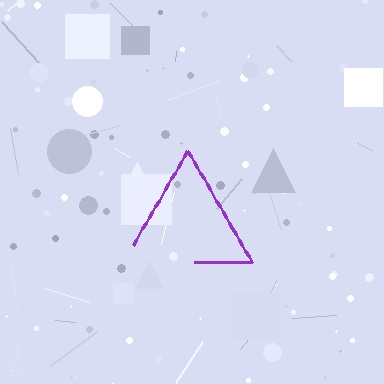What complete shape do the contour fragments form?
The contour fragments form a triangle.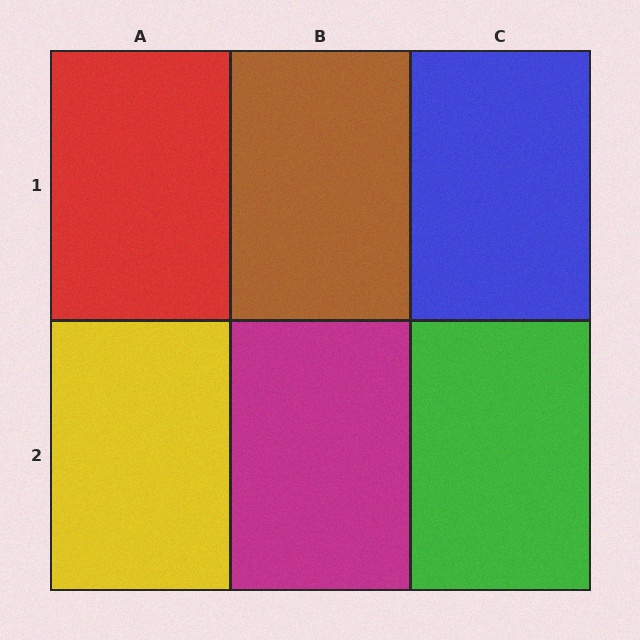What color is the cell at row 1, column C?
Blue.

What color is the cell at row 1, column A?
Red.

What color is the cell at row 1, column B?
Brown.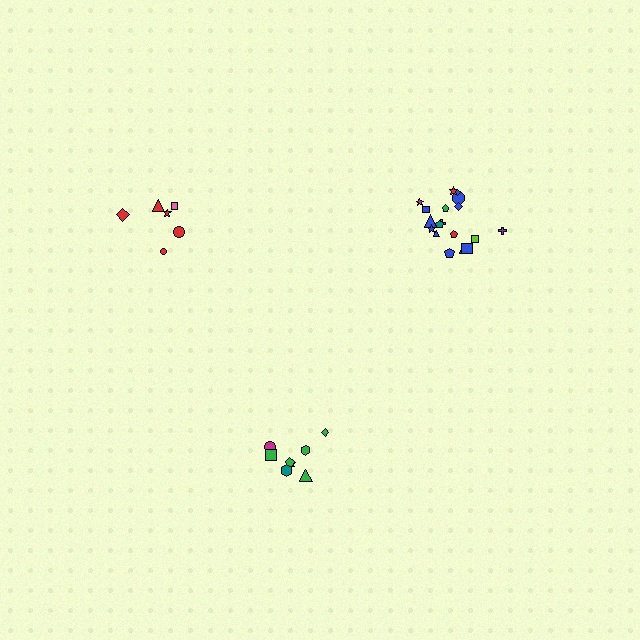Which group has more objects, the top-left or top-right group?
The top-right group.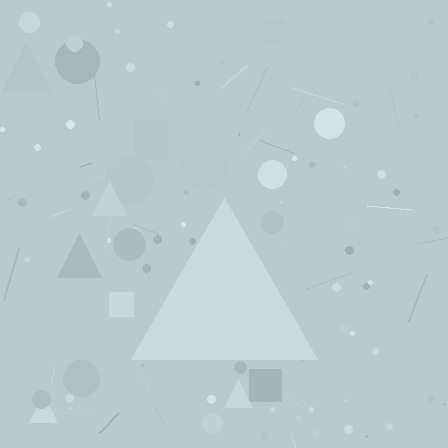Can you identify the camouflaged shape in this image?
The camouflaged shape is a triangle.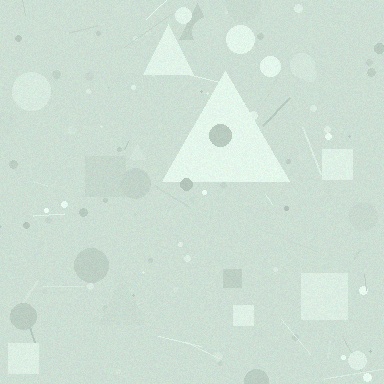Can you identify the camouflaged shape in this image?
The camouflaged shape is a triangle.